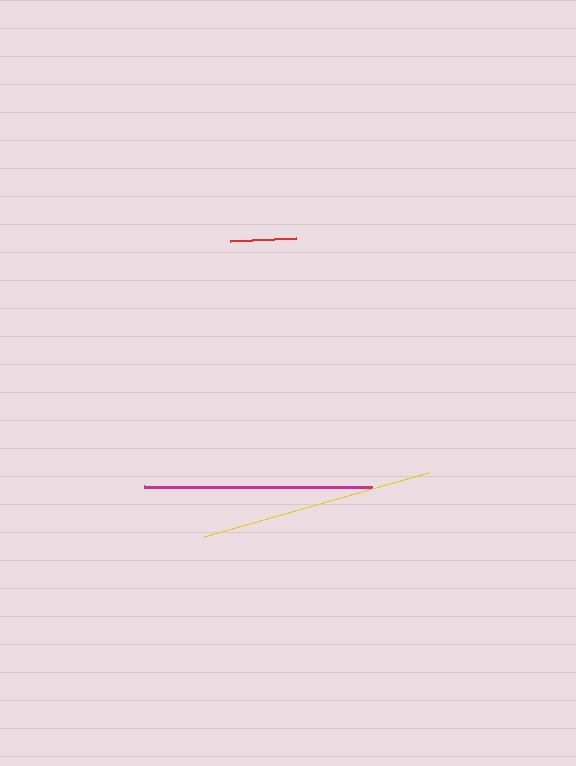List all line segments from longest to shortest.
From longest to shortest: yellow, magenta, red.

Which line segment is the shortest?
The red line is the shortest at approximately 67 pixels.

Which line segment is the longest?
The yellow line is the longest at approximately 233 pixels.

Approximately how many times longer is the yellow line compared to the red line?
The yellow line is approximately 3.5 times the length of the red line.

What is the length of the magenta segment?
The magenta segment is approximately 228 pixels long.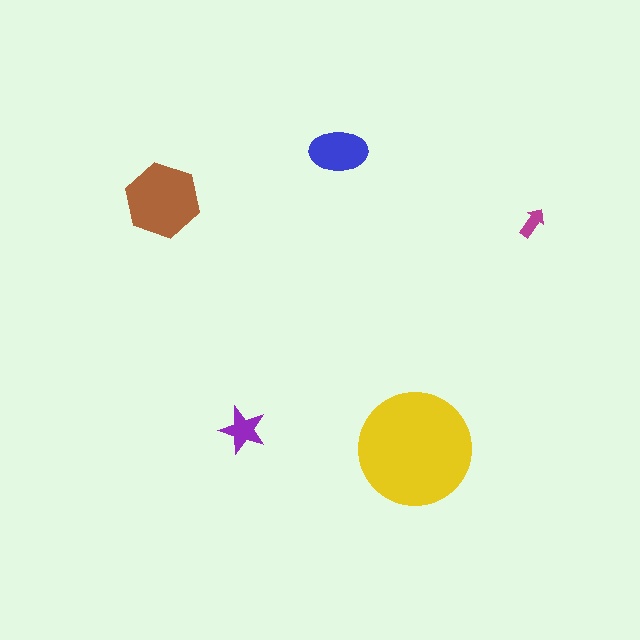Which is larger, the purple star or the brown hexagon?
The brown hexagon.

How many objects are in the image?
There are 5 objects in the image.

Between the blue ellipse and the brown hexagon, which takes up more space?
The brown hexagon.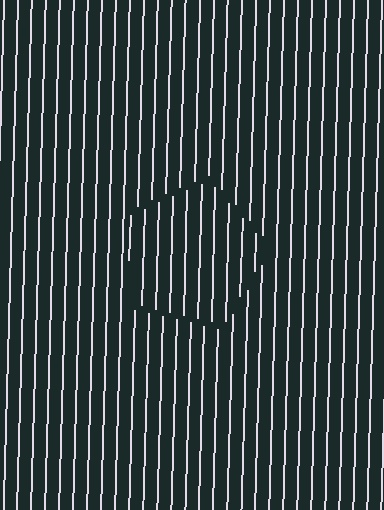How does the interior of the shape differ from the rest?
The interior of the shape contains the same grating, shifted by half a period — the contour is defined by the phase discontinuity where line-ends from the inner and outer gratings abut.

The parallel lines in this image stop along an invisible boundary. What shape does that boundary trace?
An illusory pentagon. The interior of the shape contains the same grating, shifted by half a period — the contour is defined by the phase discontinuity where line-ends from the inner and outer gratings abut.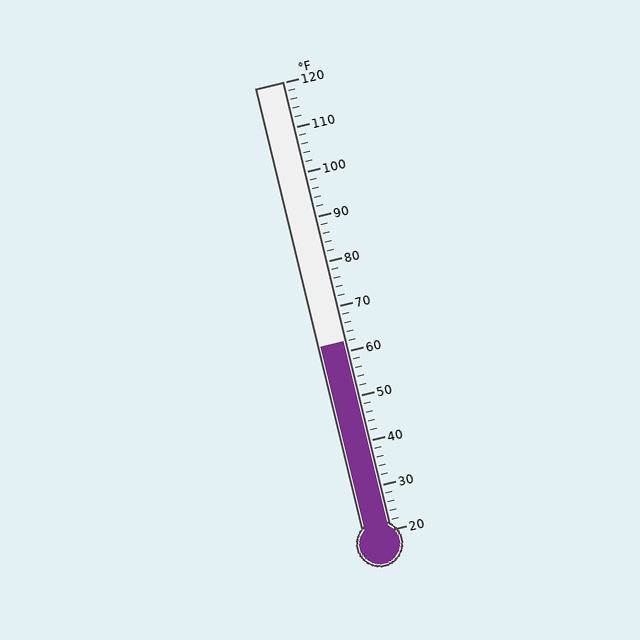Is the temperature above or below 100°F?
The temperature is below 100°F.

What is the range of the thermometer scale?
The thermometer scale ranges from 20°F to 120°F.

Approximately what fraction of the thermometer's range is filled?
The thermometer is filled to approximately 40% of its range.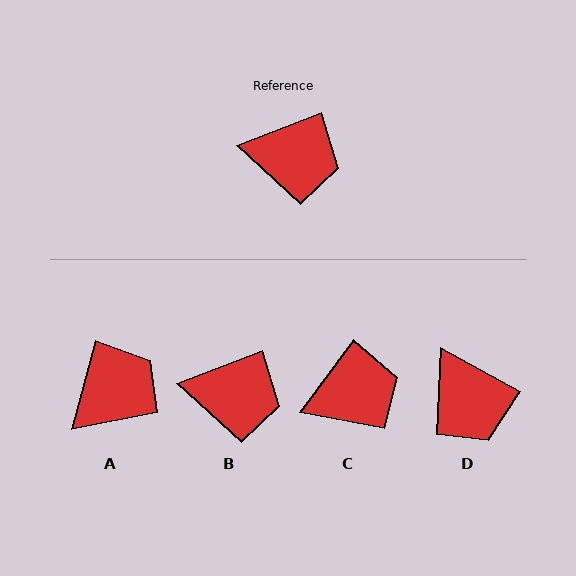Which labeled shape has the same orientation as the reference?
B.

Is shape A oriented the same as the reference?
No, it is off by about 54 degrees.